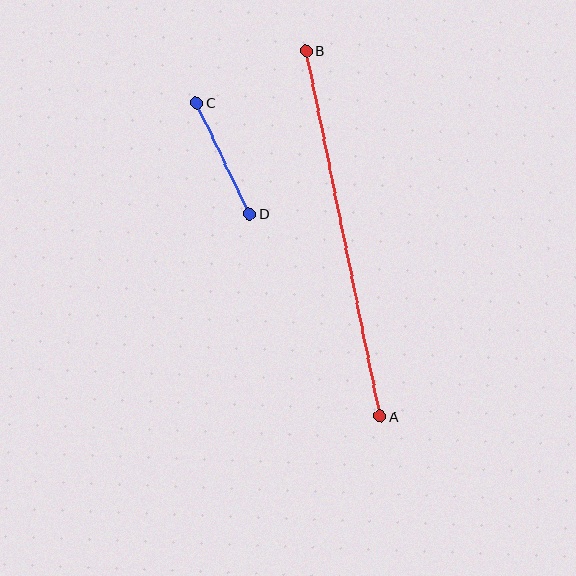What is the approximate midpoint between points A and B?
The midpoint is at approximately (343, 233) pixels.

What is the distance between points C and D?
The distance is approximately 123 pixels.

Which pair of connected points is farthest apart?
Points A and B are farthest apart.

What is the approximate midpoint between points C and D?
The midpoint is at approximately (223, 158) pixels.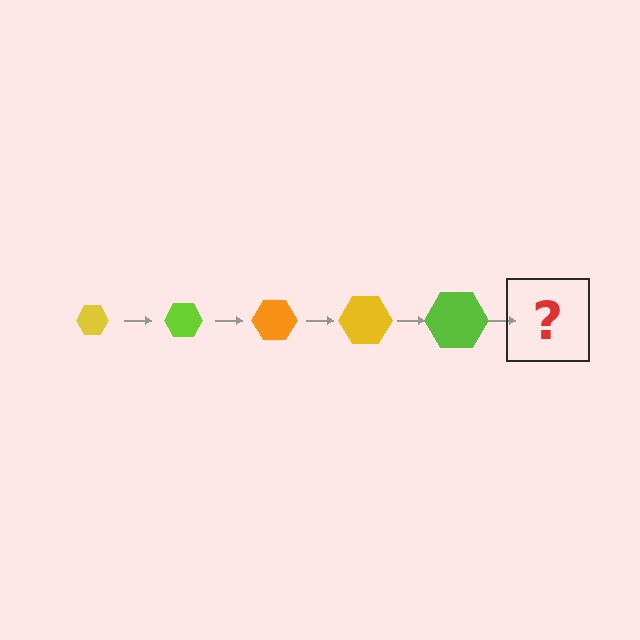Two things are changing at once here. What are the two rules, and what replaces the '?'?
The two rules are that the hexagon grows larger each step and the color cycles through yellow, lime, and orange. The '?' should be an orange hexagon, larger than the previous one.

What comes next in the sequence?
The next element should be an orange hexagon, larger than the previous one.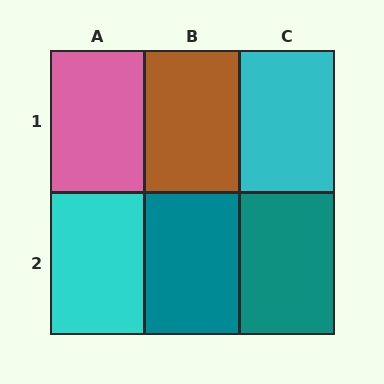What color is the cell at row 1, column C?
Cyan.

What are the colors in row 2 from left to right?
Cyan, teal, teal.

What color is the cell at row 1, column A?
Pink.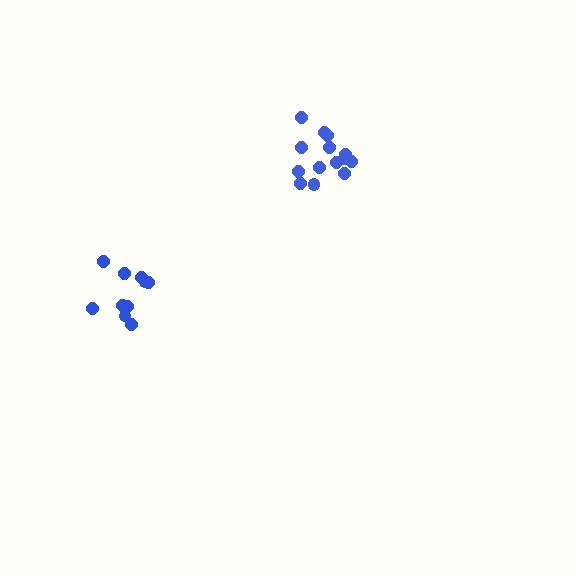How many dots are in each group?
Group 1: 10 dots, Group 2: 14 dots (24 total).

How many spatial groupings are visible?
There are 2 spatial groupings.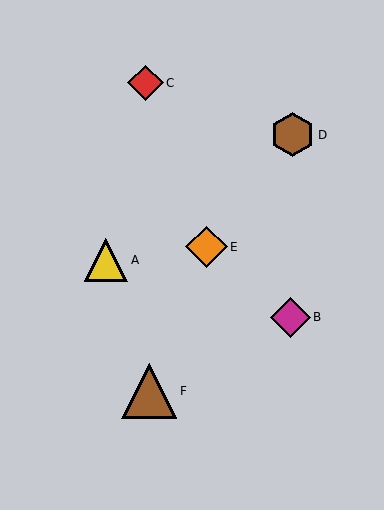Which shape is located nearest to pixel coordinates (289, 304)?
The magenta diamond (labeled B) at (290, 317) is nearest to that location.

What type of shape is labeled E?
Shape E is an orange diamond.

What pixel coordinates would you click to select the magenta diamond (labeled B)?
Click at (290, 317) to select the magenta diamond B.